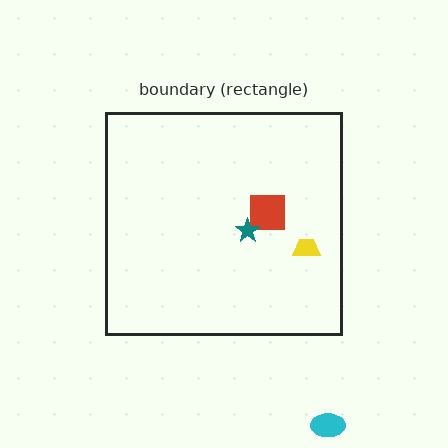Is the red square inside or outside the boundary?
Inside.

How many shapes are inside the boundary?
3 inside, 1 outside.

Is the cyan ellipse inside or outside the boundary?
Outside.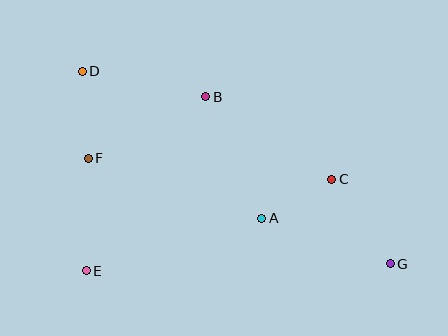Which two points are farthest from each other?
Points D and G are farthest from each other.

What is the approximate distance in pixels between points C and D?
The distance between C and D is approximately 272 pixels.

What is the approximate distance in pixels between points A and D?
The distance between A and D is approximately 232 pixels.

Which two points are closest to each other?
Points A and C are closest to each other.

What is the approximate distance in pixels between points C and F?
The distance between C and F is approximately 245 pixels.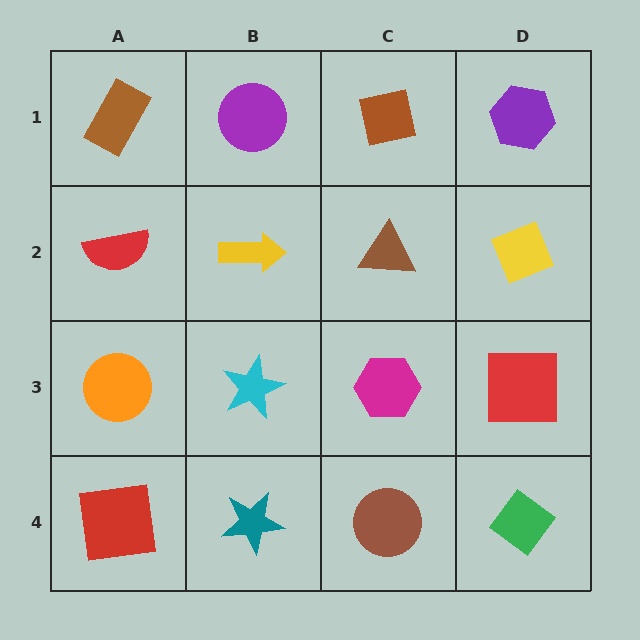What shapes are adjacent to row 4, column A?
An orange circle (row 3, column A), a teal star (row 4, column B).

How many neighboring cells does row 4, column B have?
3.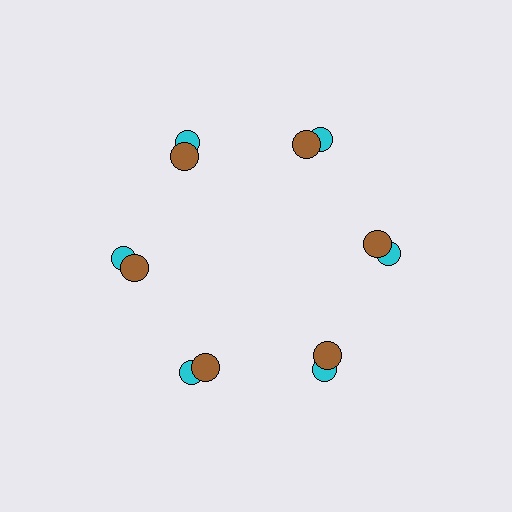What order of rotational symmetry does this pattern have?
This pattern has 6-fold rotational symmetry.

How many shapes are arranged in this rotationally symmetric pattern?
There are 12 shapes, arranged in 6 groups of 2.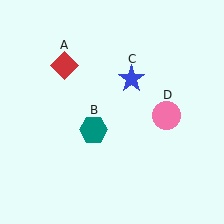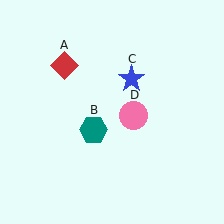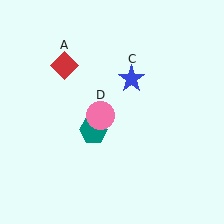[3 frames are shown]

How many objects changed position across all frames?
1 object changed position: pink circle (object D).